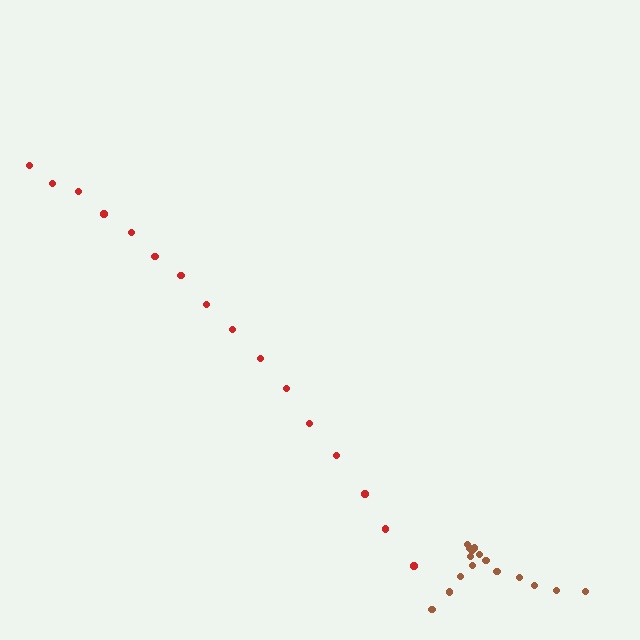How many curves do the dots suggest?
There are 2 distinct paths.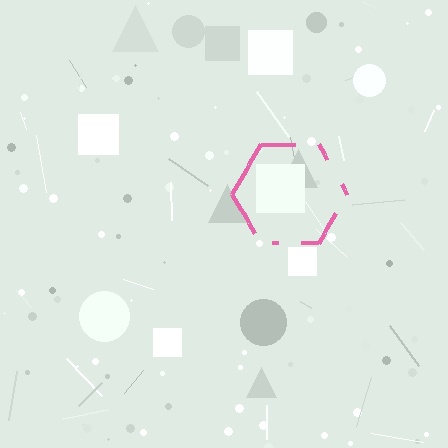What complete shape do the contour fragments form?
The contour fragments form a hexagon.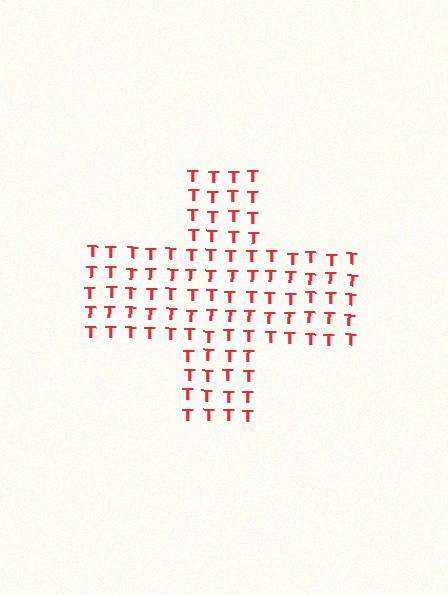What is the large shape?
The large shape is a cross.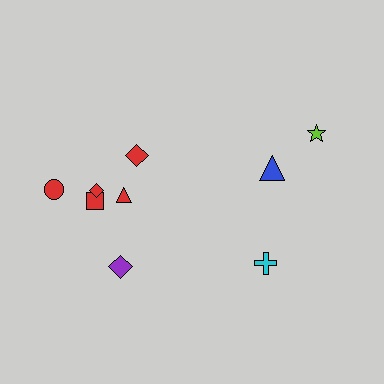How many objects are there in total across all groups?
There are 9 objects.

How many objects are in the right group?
There are 3 objects.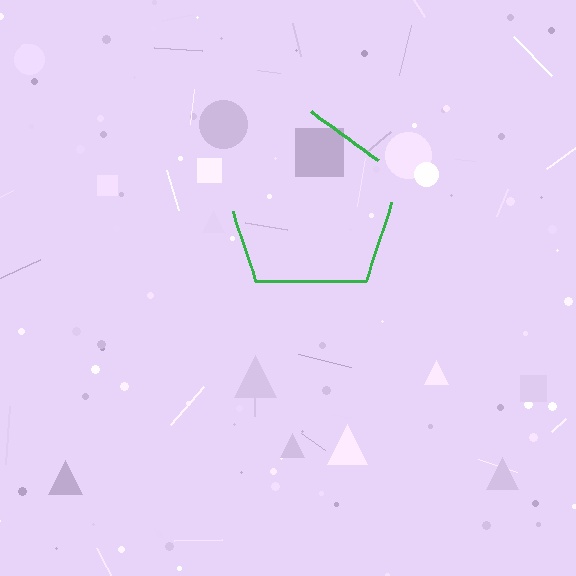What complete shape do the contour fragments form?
The contour fragments form a pentagon.